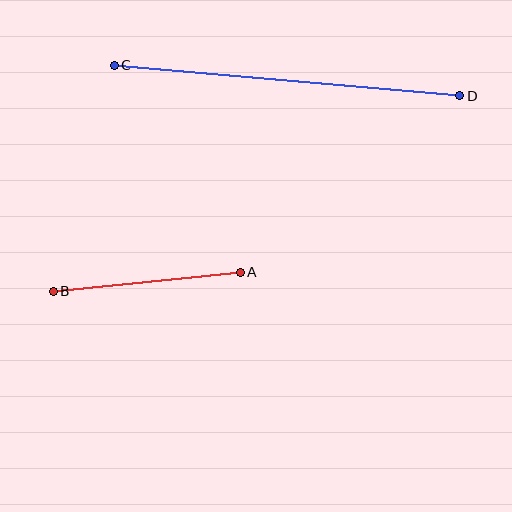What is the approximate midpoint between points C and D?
The midpoint is at approximately (287, 80) pixels.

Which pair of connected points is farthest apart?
Points C and D are farthest apart.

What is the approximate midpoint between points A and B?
The midpoint is at approximately (147, 282) pixels.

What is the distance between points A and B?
The distance is approximately 188 pixels.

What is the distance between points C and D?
The distance is approximately 347 pixels.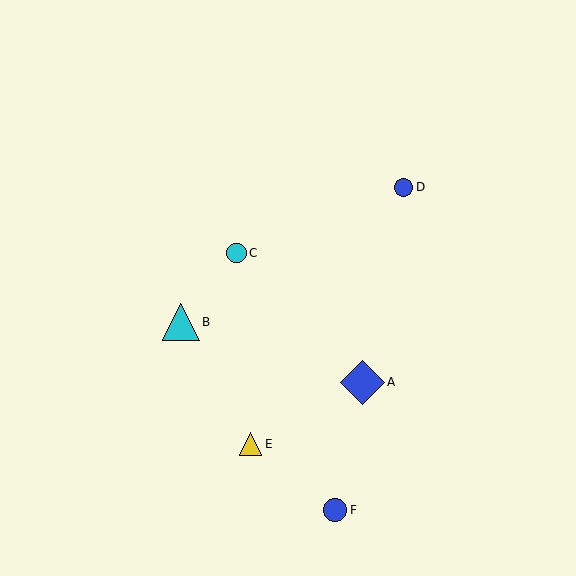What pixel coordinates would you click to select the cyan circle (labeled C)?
Click at (236, 253) to select the cyan circle C.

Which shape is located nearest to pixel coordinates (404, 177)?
The blue circle (labeled D) at (404, 188) is nearest to that location.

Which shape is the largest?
The blue diamond (labeled A) is the largest.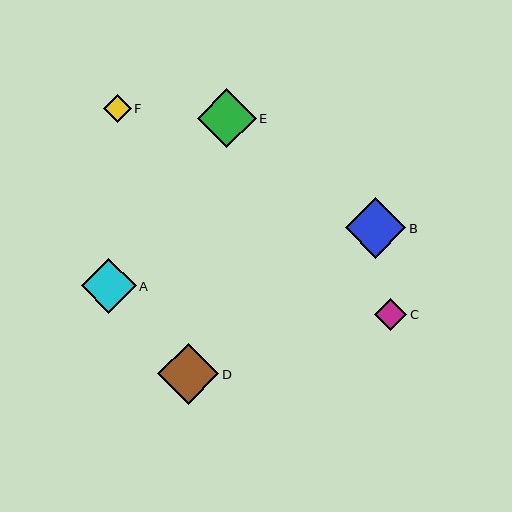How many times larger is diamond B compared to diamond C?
Diamond B is approximately 1.9 times the size of diamond C.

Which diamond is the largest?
Diamond D is the largest with a size of approximately 61 pixels.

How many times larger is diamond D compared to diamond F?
Diamond D is approximately 2.2 times the size of diamond F.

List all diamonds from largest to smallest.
From largest to smallest: D, B, E, A, C, F.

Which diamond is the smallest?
Diamond F is the smallest with a size of approximately 28 pixels.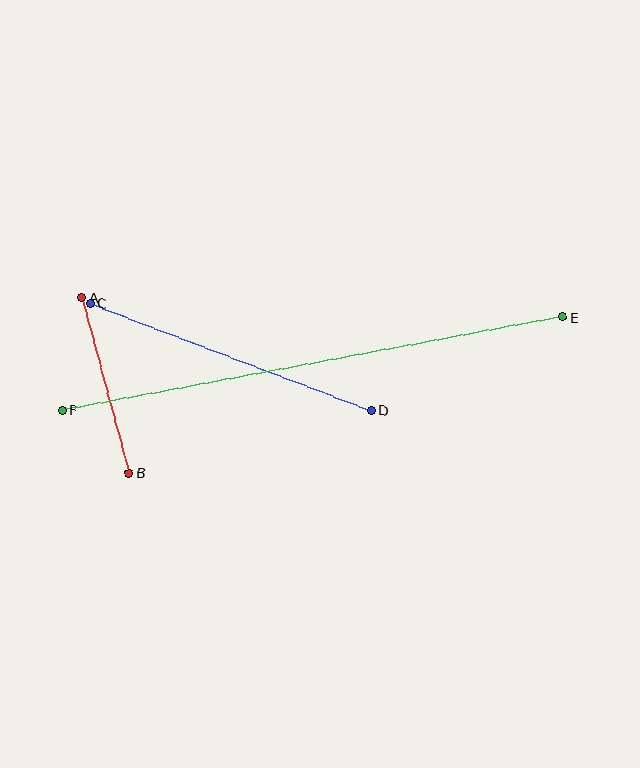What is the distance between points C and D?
The distance is approximately 301 pixels.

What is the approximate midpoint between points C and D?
The midpoint is at approximately (231, 357) pixels.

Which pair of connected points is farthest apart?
Points E and F are farthest apart.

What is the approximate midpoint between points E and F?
The midpoint is at approximately (312, 364) pixels.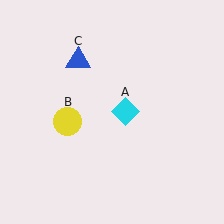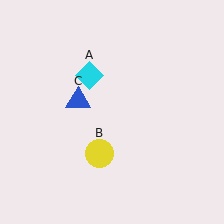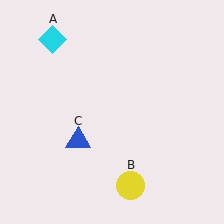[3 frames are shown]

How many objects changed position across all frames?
3 objects changed position: cyan diamond (object A), yellow circle (object B), blue triangle (object C).